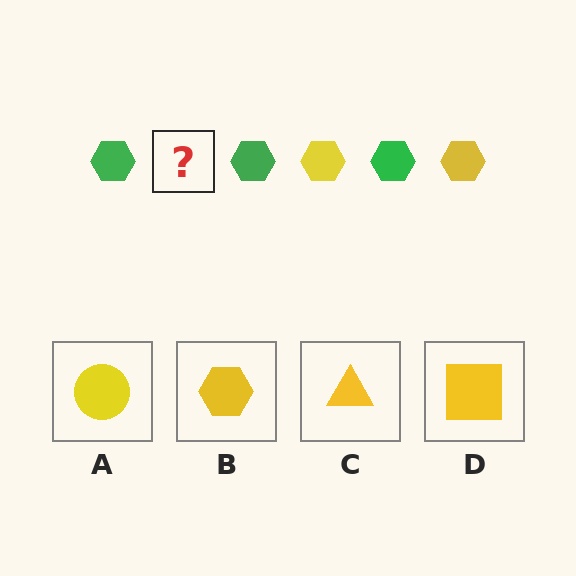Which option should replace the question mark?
Option B.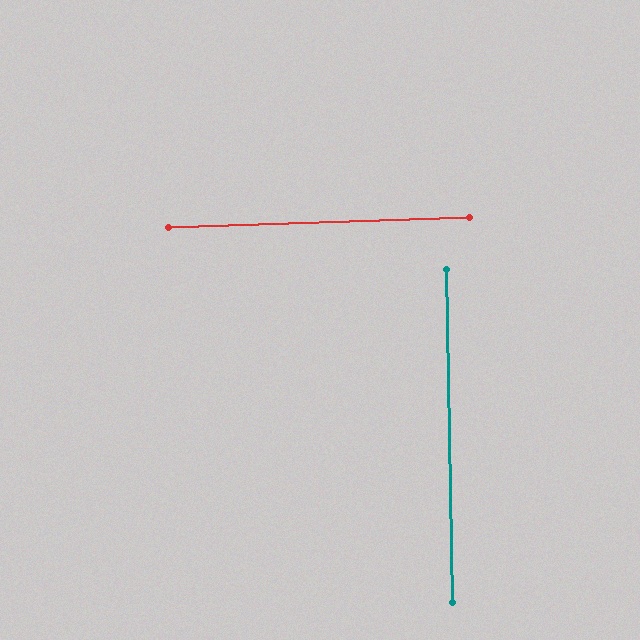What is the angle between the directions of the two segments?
Approximately 89 degrees.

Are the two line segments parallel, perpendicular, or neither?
Perpendicular — they meet at approximately 89°.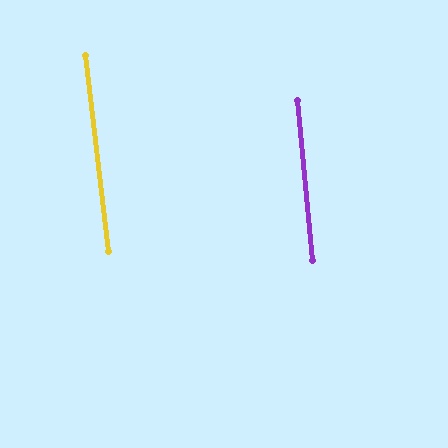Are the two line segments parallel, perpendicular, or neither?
Parallel — their directions differ by only 1.6°.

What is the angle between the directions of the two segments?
Approximately 2 degrees.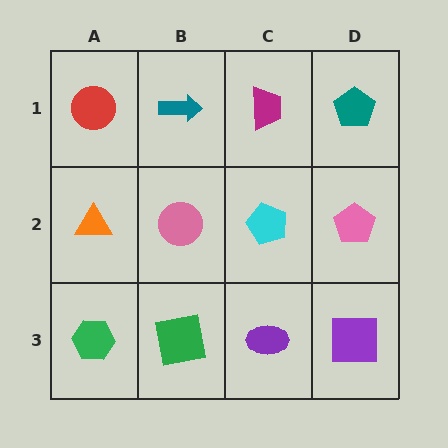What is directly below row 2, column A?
A green hexagon.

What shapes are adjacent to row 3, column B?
A pink circle (row 2, column B), a green hexagon (row 3, column A), a purple ellipse (row 3, column C).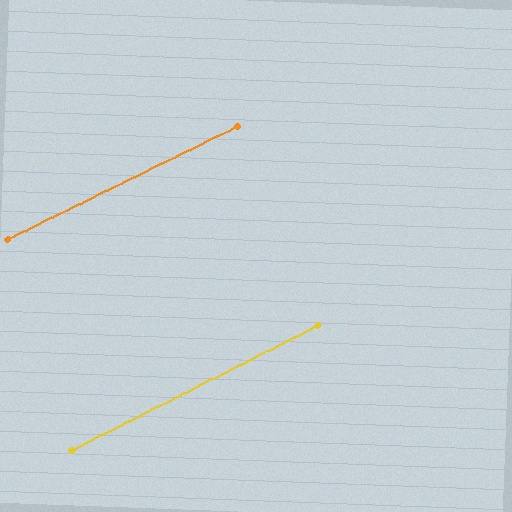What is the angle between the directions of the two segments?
Approximately 1 degree.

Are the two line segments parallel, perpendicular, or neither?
Parallel — their directions differ by only 0.6°.